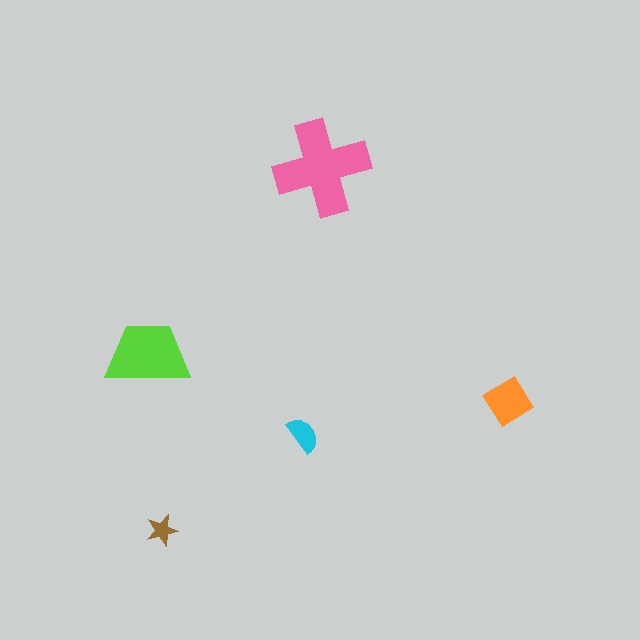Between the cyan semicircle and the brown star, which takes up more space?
The cyan semicircle.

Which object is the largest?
The pink cross.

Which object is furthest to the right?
The orange diamond is rightmost.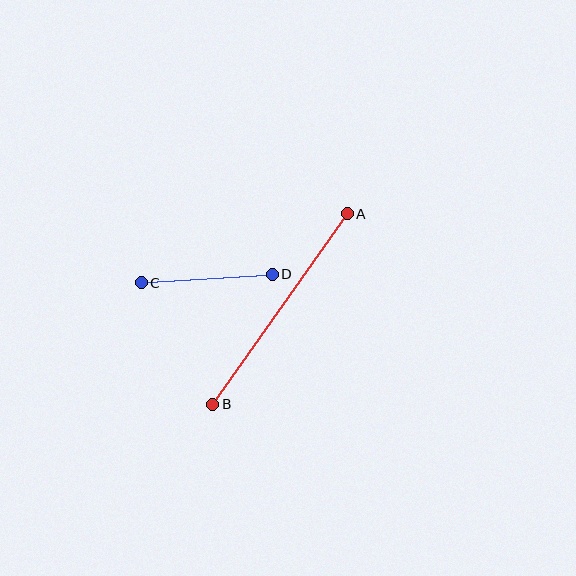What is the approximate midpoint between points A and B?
The midpoint is at approximately (280, 309) pixels.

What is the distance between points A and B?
The distance is approximately 233 pixels.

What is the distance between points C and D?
The distance is approximately 131 pixels.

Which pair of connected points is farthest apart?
Points A and B are farthest apart.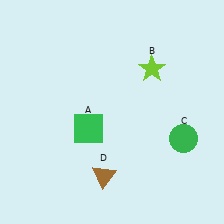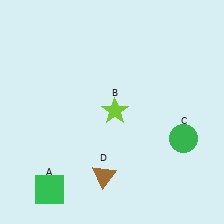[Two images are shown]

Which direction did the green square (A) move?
The green square (A) moved down.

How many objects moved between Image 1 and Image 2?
2 objects moved between the two images.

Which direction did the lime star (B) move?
The lime star (B) moved down.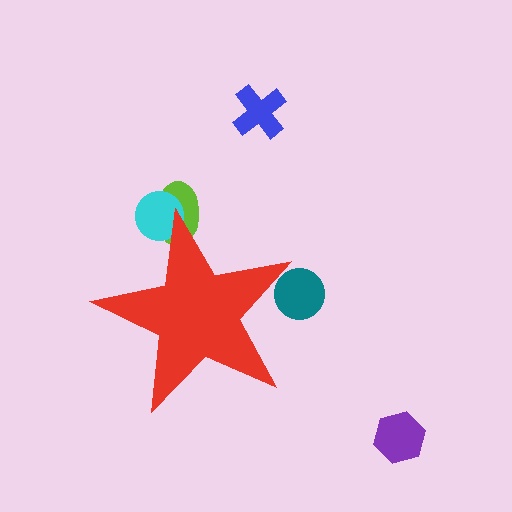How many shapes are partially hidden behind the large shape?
3 shapes are partially hidden.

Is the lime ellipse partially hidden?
Yes, the lime ellipse is partially hidden behind the red star.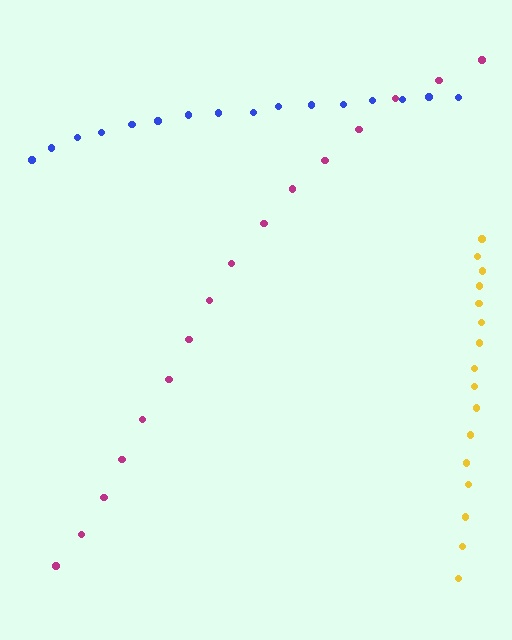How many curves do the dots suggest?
There are 3 distinct paths.